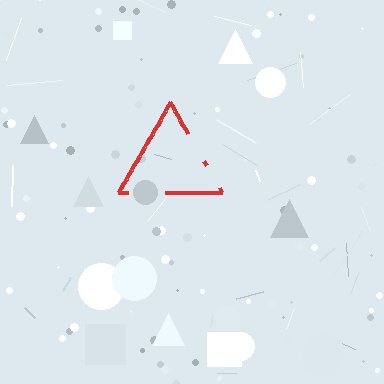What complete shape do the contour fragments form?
The contour fragments form a triangle.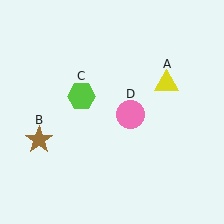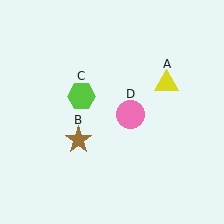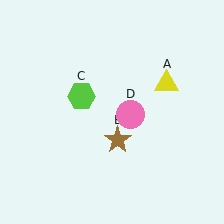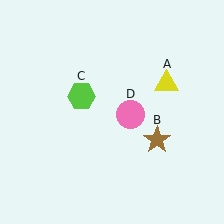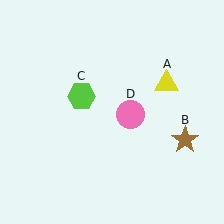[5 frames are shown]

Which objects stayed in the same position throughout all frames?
Yellow triangle (object A) and lime hexagon (object C) and pink circle (object D) remained stationary.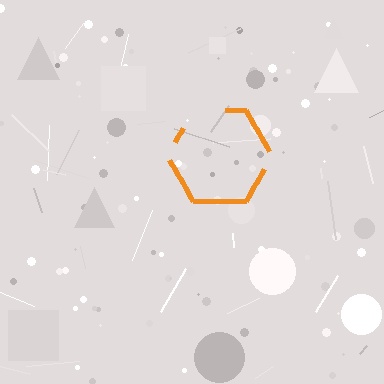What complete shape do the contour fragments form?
The contour fragments form a hexagon.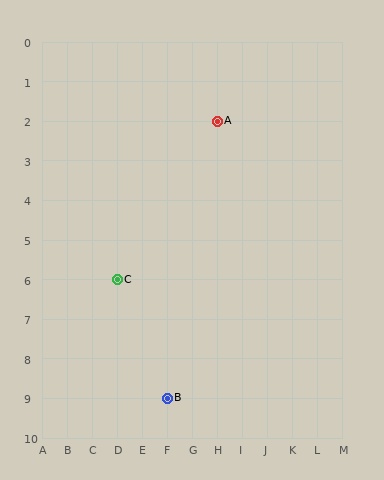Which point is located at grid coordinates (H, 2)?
Point A is at (H, 2).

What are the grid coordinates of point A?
Point A is at grid coordinates (H, 2).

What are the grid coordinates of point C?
Point C is at grid coordinates (D, 6).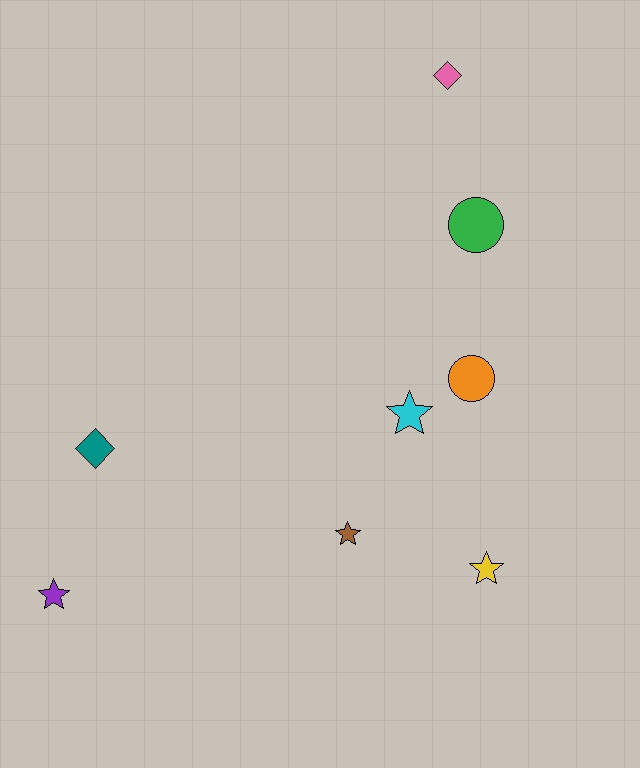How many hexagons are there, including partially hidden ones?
There are no hexagons.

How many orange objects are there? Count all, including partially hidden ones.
There is 1 orange object.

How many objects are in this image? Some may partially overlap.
There are 8 objects.